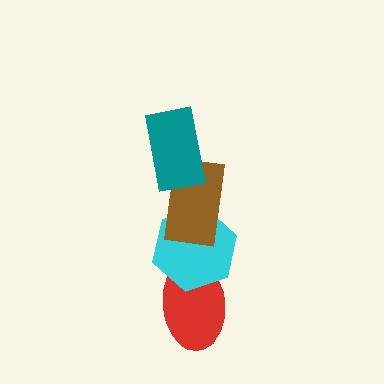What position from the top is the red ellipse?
The red ellipse is 4th from the top.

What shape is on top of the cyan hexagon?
The brown rectangle is on top of the cyan hexagon.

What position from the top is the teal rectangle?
The teal rectangle is 1st from the top.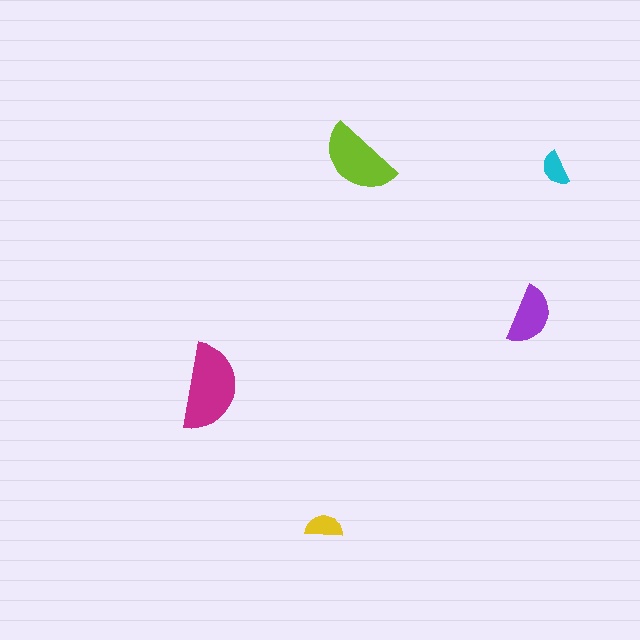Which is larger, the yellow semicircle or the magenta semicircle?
The magenta one.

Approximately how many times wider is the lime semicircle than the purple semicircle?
About 1.5 times wider.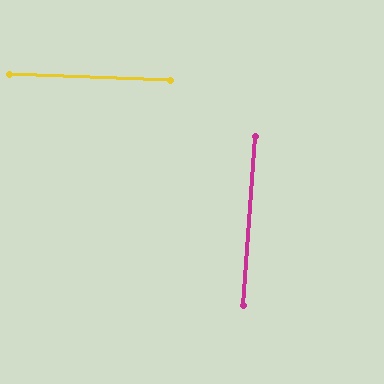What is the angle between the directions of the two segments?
Approximately 88 degrees.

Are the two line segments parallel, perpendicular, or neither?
Perpendicular — they meet at approximately 88°.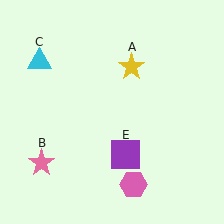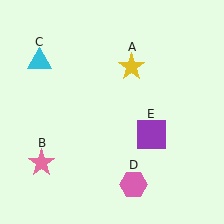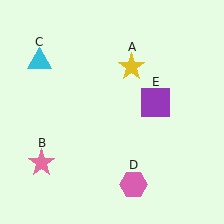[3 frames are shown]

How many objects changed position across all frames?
1 object changed position: purple square (object E).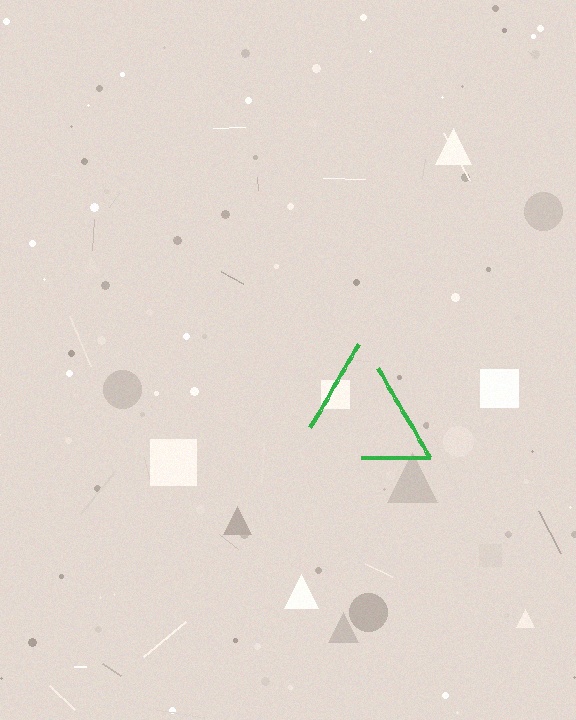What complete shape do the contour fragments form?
The contour fragments form a triangle.